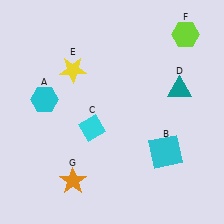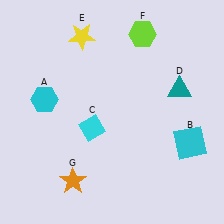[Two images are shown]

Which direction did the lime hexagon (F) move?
The lime hexagon (F) moved left.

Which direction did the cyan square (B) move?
The cyan square (B) moved right.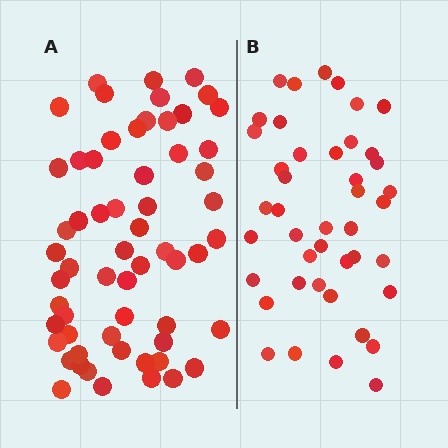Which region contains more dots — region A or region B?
Region A (the left region) has more dots.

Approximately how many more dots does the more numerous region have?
Region A has approximately 15 more dots than region B.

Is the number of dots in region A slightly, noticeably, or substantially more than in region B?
Region A has noticeably more, but not dramatically so. The ratio is roughly 1.4 to 1.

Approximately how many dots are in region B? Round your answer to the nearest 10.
About 40 dots. (The exact count is 43, which rounds to 40.)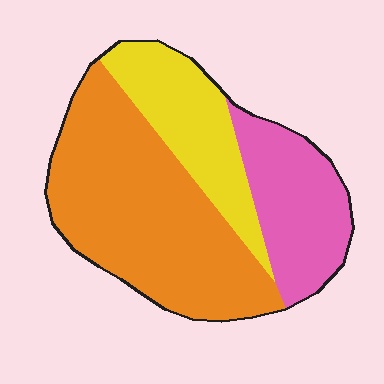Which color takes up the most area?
Orange, at roughly 55%.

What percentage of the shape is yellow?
Yellow takes up about one quarter (1/4) of the shape.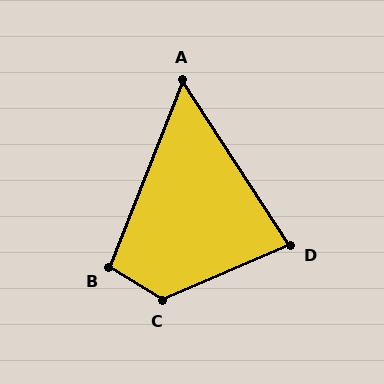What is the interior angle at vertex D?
Approximately 80 degrees (acute).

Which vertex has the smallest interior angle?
A, at approximately 55 degrees.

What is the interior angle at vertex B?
Approximately 100 degrees (obtuse).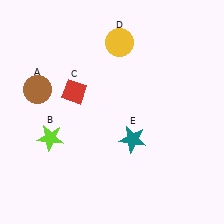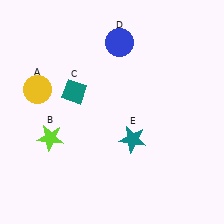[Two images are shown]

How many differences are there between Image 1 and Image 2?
There are 3 differences between the two images.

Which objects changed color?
A changed from brown to yellow. C changed from red to teal. D changed from yellow to blue.